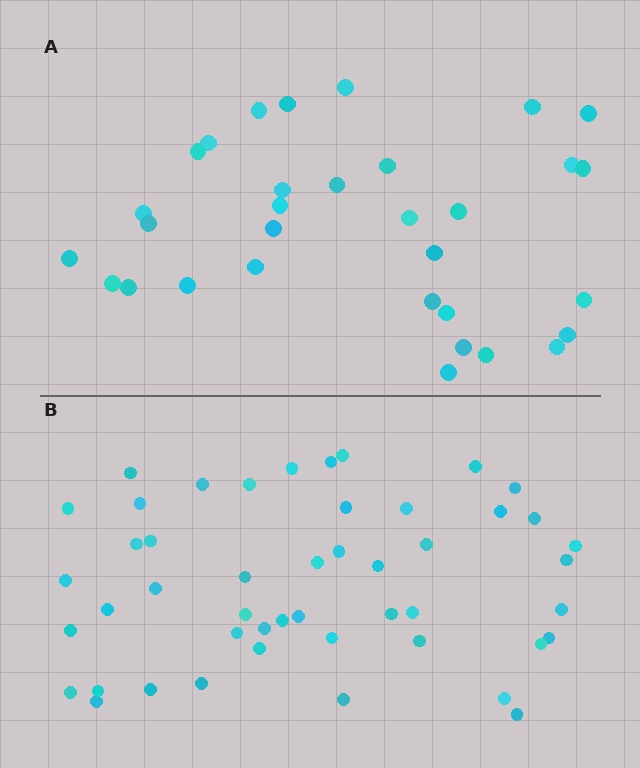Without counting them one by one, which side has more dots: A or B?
Region B (the bottom region) has more dots.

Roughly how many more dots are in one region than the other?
Region B has approximately 15 more dots than region A.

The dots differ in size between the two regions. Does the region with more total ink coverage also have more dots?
No. Region A has more total ink coverage because its dots are larger, but region B actually contains more individual dots. Total area can be misleading — the number of items is what matters here.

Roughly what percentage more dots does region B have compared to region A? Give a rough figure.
About 50% more.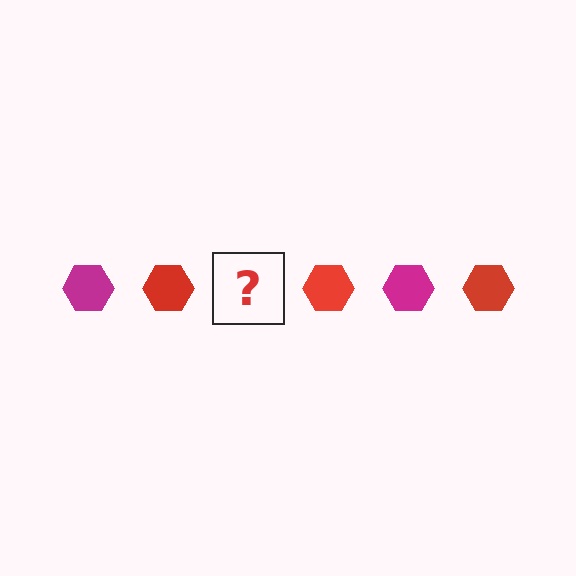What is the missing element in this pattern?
The missing element is a magenta hexagon.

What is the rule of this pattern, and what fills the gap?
The rule is that the pattern cycles through magenta, red hexagons. The gap should be filled with a magenta hexagon.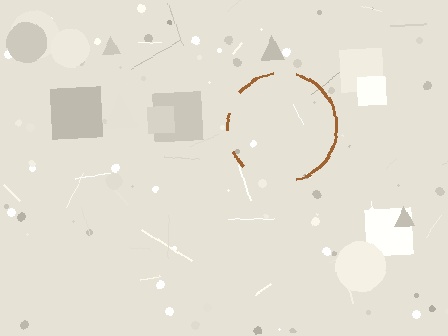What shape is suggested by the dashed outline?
The dashed outline suggests a circle.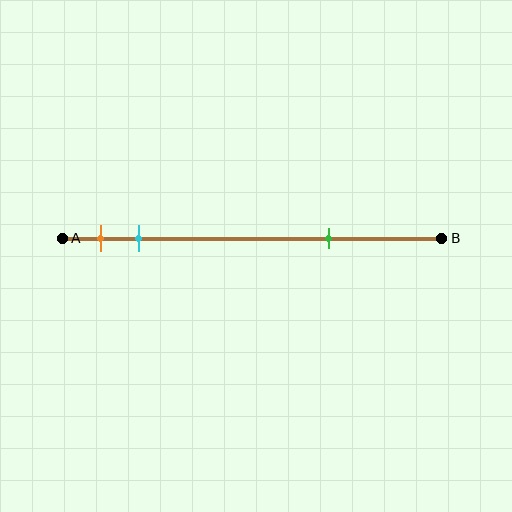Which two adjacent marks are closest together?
The orange and cyan marks are the closest adjacent pair.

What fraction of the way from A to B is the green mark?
The green mark is approximately 70% (0.7) of the way from A to B.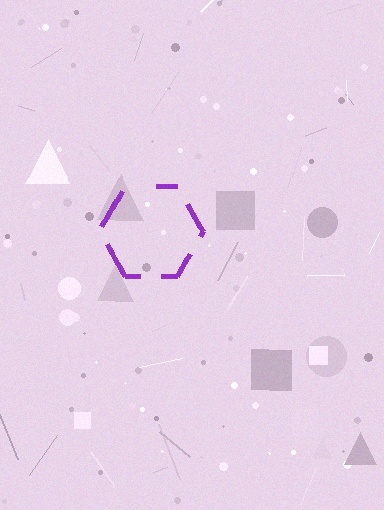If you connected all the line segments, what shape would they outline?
They would outline a hexagon.